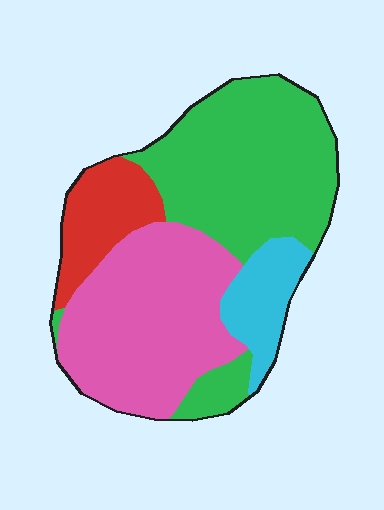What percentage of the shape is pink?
Pink takes up between a quarter and a half of the shape.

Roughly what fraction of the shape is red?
Red takes up about one eighth (1/8) of the shape.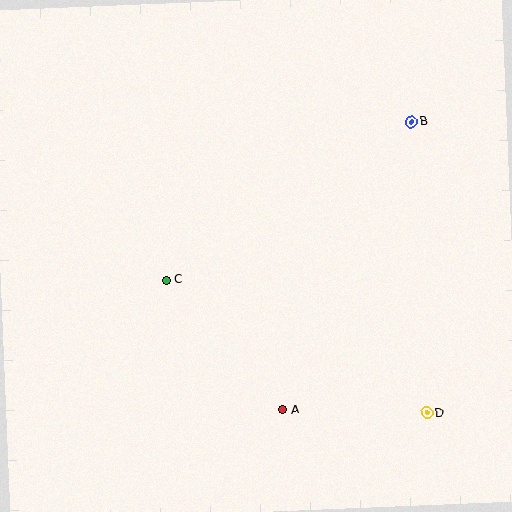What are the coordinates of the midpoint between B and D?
The midpoint between B and D is at (419, 267).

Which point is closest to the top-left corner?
Point C is closest to the top-left corner.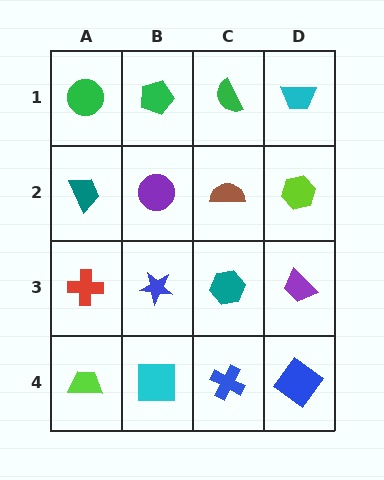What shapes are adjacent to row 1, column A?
A teal trapezoid (row 2, column A), a green pentagon (row 1, column B).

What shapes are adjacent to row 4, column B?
A blue star (row 3, column B), a lime trapezoid (row 4, column A), a blue cross (row 4, column C).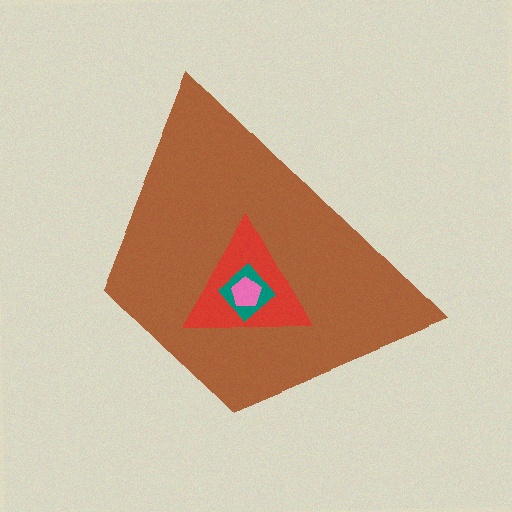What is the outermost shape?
The brown trapezoid.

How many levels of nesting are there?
4.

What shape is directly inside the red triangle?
The teal diamond.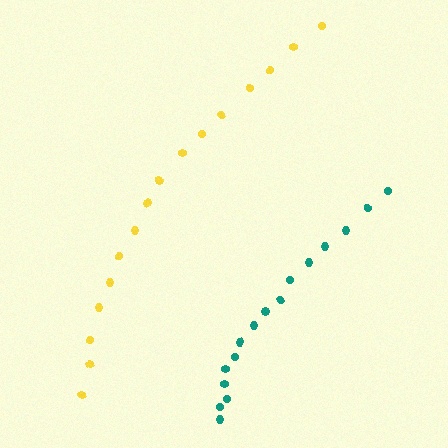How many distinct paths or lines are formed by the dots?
There are 2 distinct paths.